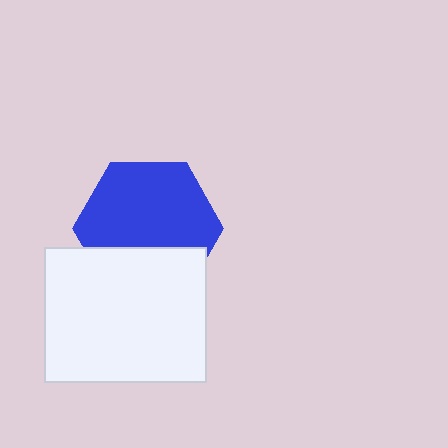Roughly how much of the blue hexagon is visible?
Most of it is visible (roughly 69%).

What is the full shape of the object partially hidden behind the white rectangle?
The partially hidden object is a blue hexagon.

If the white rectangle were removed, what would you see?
You would see the complete blue hexagon.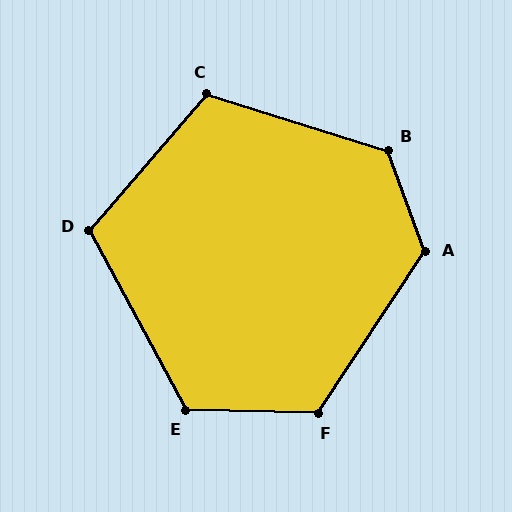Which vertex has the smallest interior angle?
D, at approximately 111 degrees.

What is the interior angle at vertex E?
Approximately 120 degrees (obtuse).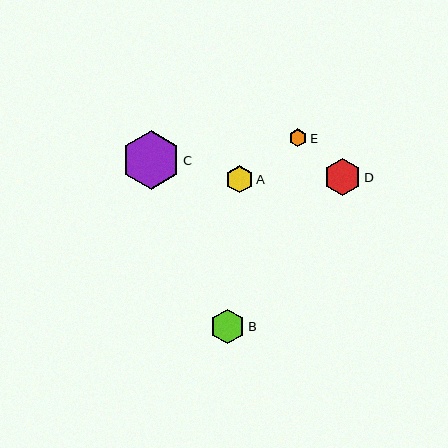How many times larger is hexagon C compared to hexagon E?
Hexagon C is approximately 3.3 times the size of hexagon E.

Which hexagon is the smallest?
Hexagon E is the smallest with a size of approximately 18 pixels.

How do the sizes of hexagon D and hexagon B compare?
Hexagon D and hexagon B are approximately the same size.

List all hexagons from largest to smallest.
From largest to smallest: C, D, B, A, E.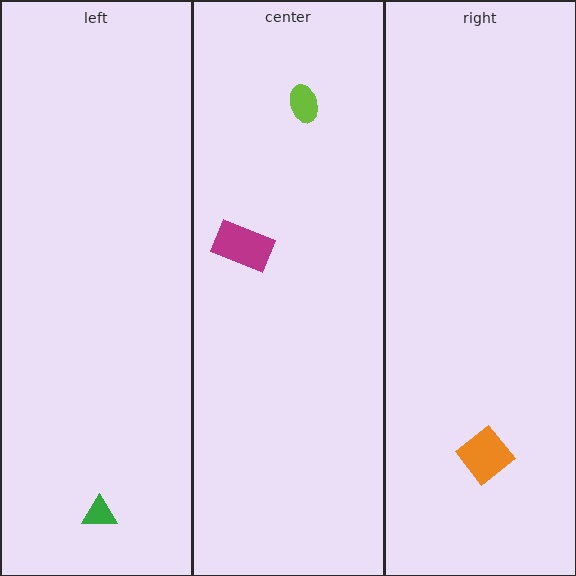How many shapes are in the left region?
1.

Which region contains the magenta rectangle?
The center region.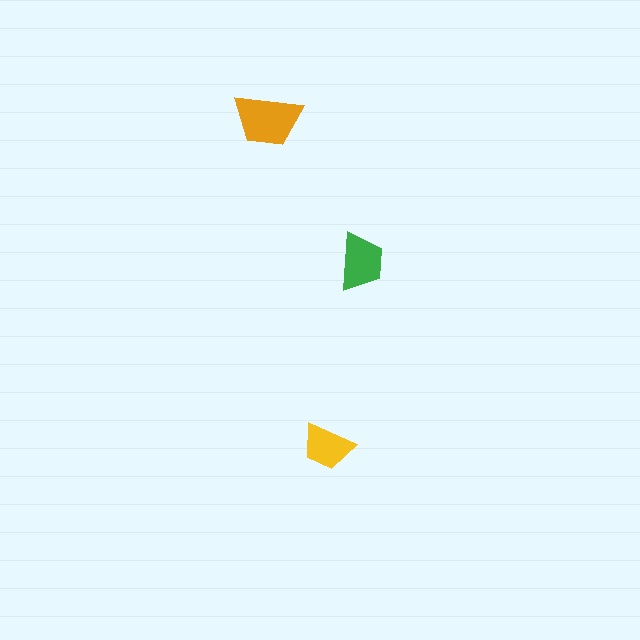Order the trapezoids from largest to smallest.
the orange one, the green one, the yellow one.